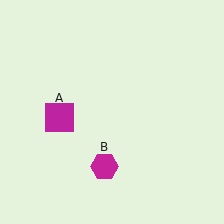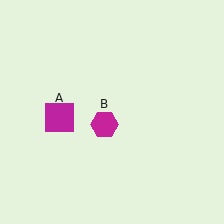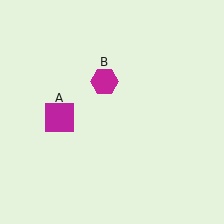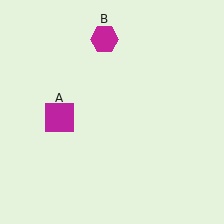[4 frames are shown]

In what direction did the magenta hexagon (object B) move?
The magenta hexagon (object B) moved up.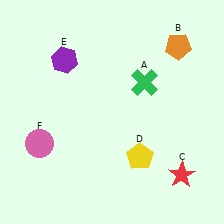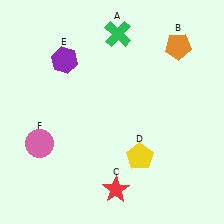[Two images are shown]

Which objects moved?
The objects that moved are: the green cross (A), the red star (C).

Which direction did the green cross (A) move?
The green cross (A) moved up.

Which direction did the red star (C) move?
The red star (C) moved left.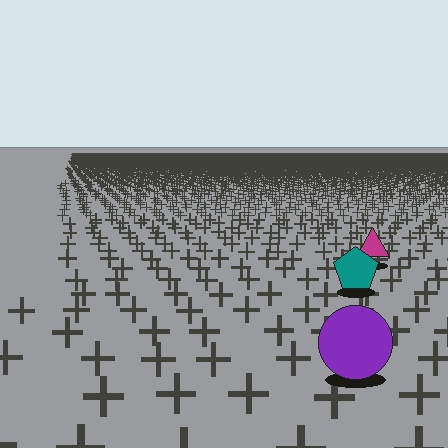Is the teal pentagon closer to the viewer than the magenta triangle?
Yes. The teal pentagon is closer — you can tell from the texture gradient: the ground texture is coarser near it.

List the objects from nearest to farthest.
From nearest to farthest: the purple circle, the teal pentagon, the magenta triangle.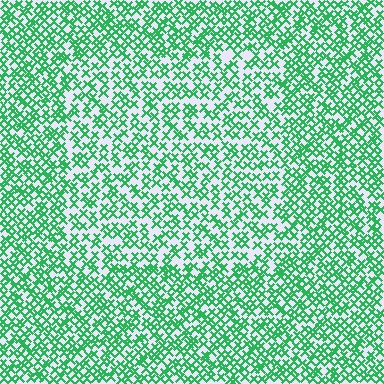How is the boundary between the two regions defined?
The boundary is defined by a change in element density (approximately 1.5x ratio). All elements are the same color, size, and shape.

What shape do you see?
I see a rectangle.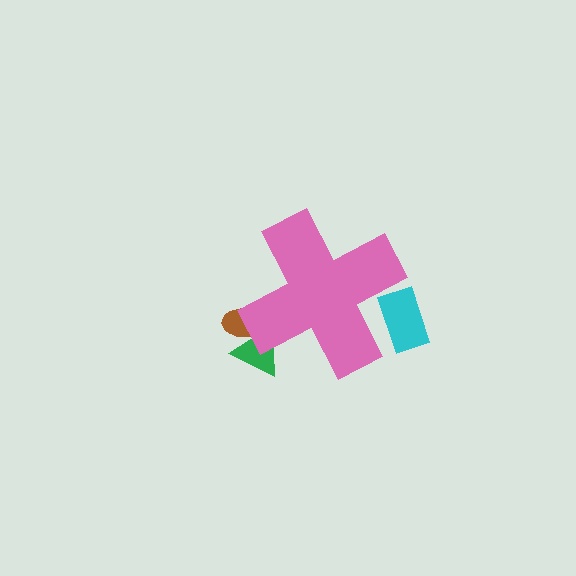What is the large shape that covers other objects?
A pink cross.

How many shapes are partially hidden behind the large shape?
3 shapes are partially hidden.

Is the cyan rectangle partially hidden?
Yes, the cyan rectangle is partially hidden behind the pink cross.